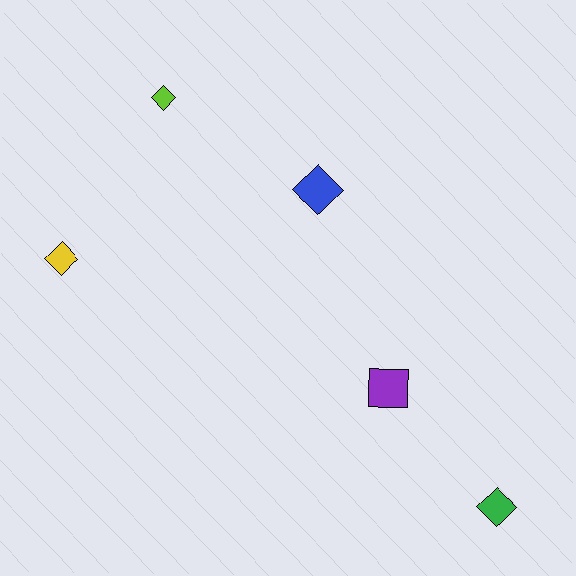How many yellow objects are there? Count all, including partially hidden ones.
There is 1 yellow object.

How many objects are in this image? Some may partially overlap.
There are 5 objects.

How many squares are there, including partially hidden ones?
There is 1 square.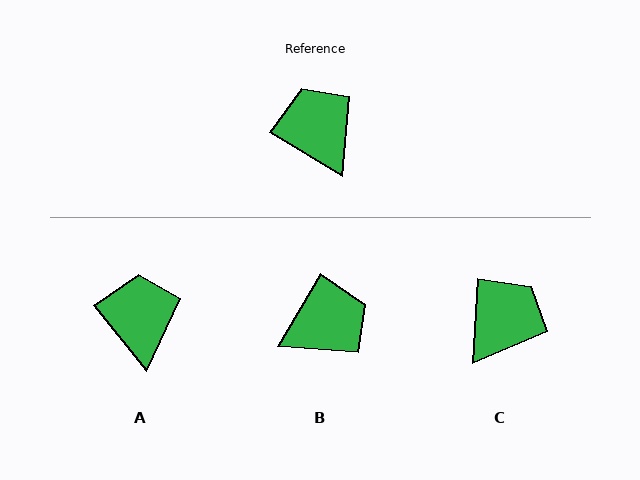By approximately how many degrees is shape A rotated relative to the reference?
Approximately 20 degrees clockwise.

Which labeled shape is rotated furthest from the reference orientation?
B, about 89 degrees away.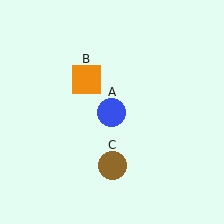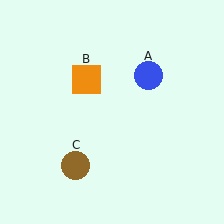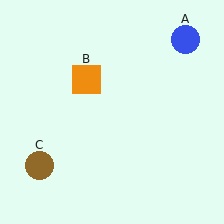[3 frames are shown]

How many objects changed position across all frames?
2 objects changed position: blue circle (object A), brown circle (object C).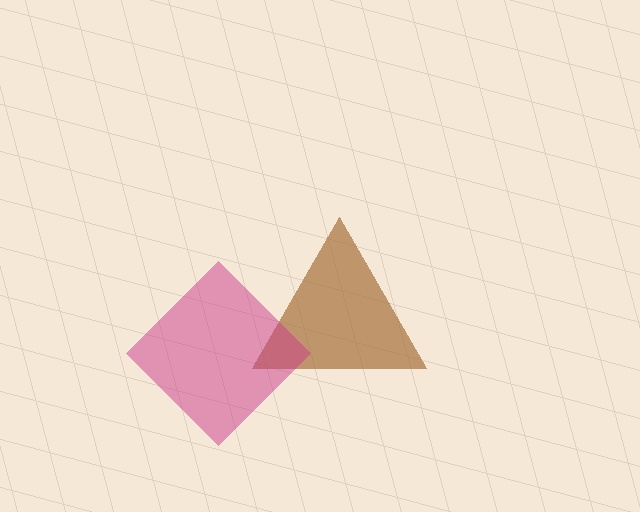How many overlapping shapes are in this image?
There are 2 overlapping shapes in the image.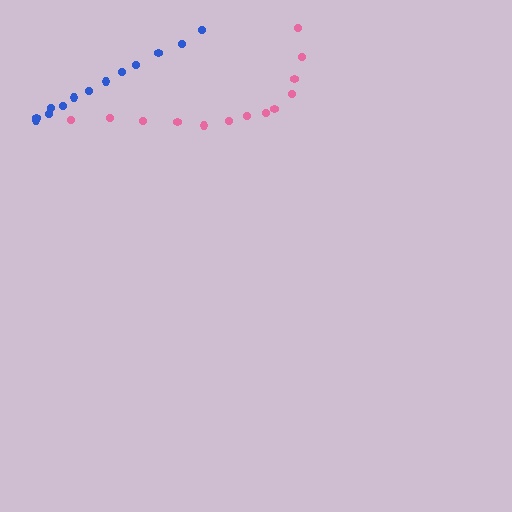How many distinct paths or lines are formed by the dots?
There are 2 distinct paths.